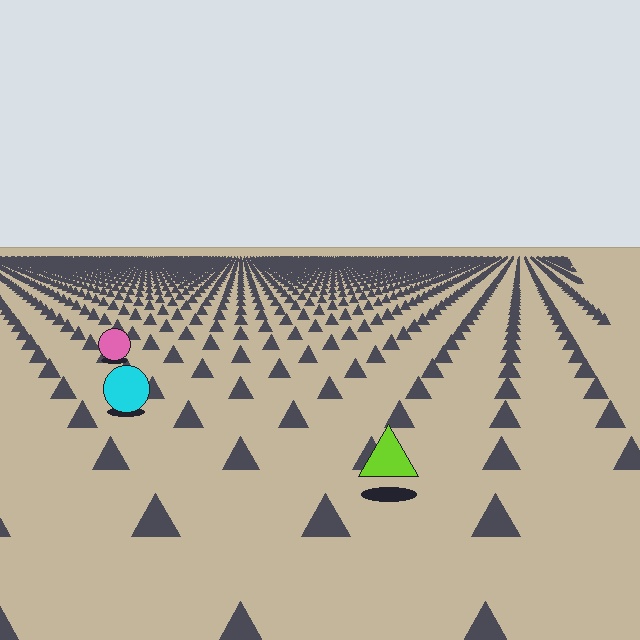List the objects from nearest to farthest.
From nearest to farthest: the lime triangle, the cyan circle, the pink circle.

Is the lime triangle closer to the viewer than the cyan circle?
Yes. The lime triangle is closer — you can tell from the texture gradient: the ground texture is coarser near it.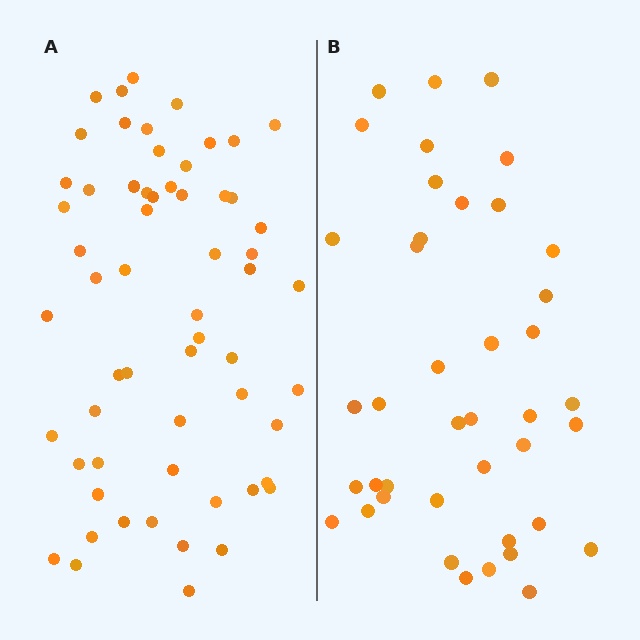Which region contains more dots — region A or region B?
Region A (the left region) has more dots.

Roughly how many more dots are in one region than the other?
Region A has approximately 20 more dots than region B.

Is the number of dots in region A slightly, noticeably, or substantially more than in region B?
Region A has substantially more. The ratio is roughly 1.5 to 1.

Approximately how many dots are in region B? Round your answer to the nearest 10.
About 40 dots. (The exact count is 41, which rounds to 40.)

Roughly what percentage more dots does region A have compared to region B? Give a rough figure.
About 45% more.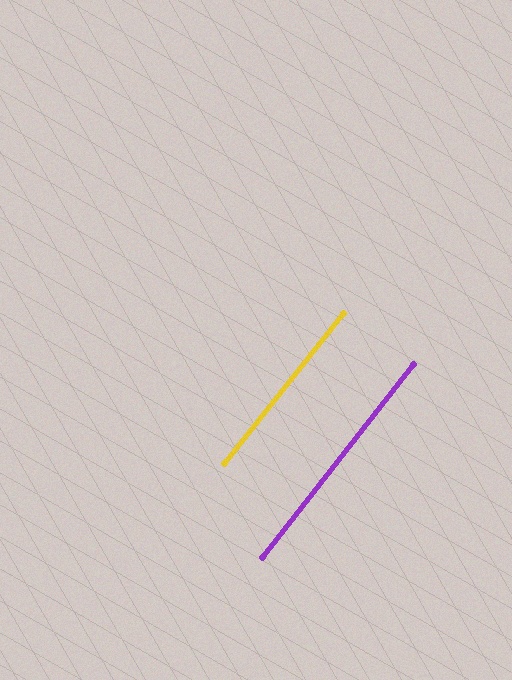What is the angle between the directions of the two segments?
Approximately 0 degrees.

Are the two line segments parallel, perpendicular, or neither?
Parallel — their directions differ by only 0.5°.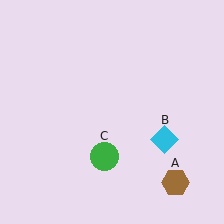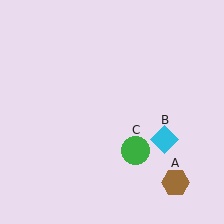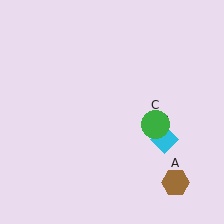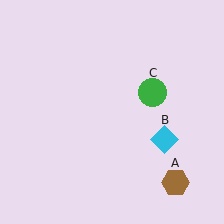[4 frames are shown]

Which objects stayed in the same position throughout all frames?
Brown hexagon (object A) and cyan diamond (object B) remained stationary.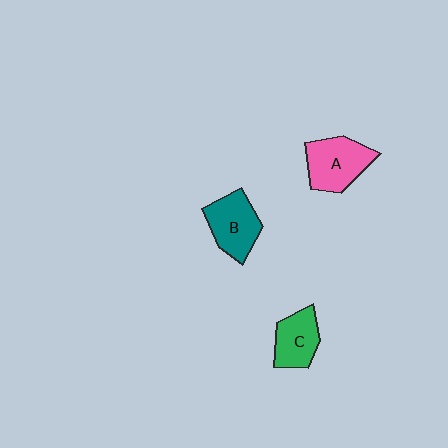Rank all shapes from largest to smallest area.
From largest to smallest: A (pink), B (teal), C (green).